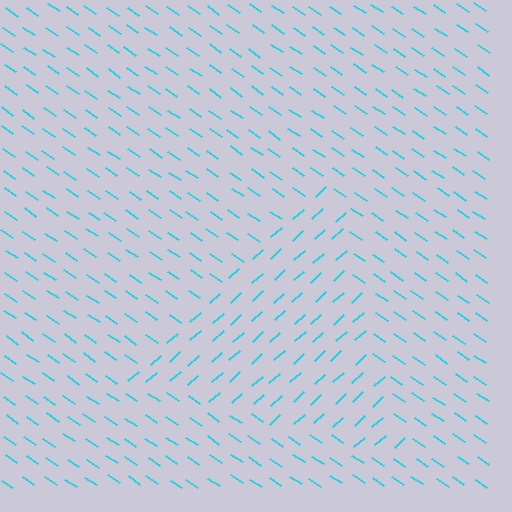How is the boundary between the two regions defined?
The boundary is defined purely by a change in line orientation (approximately 76 degrees difference). All lines are the same color and thickness.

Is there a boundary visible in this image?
Yes, there is a texture boundary formed by a change in line orientation.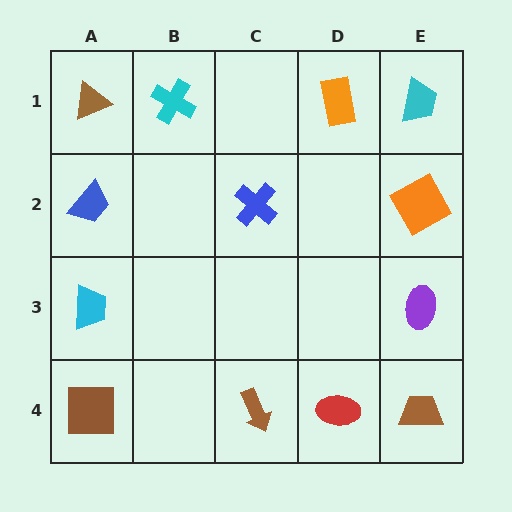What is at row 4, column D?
A red ellipse.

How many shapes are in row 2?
3 shapes.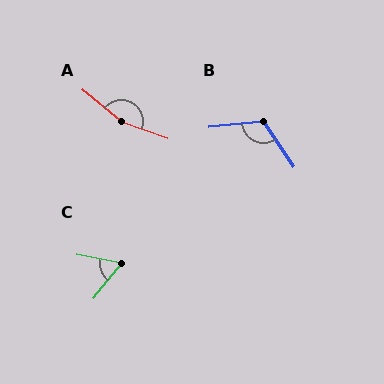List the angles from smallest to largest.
C (62°), B (119°), A (161°).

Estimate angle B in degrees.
Approximately 119 degrees.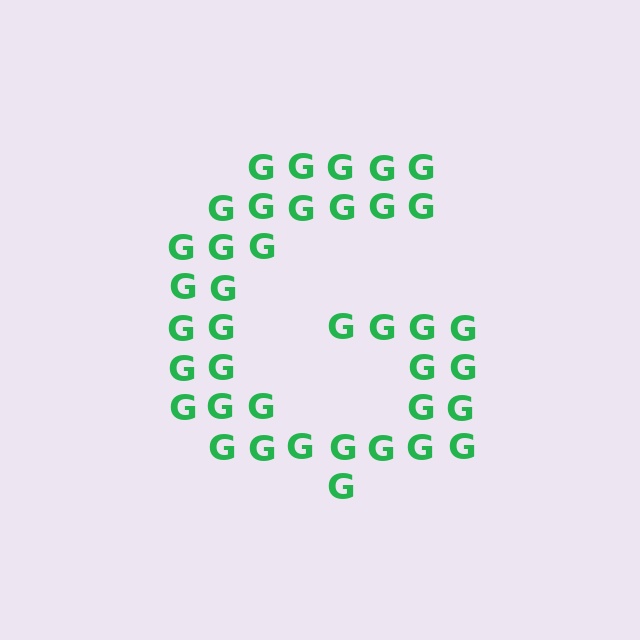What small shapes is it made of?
It is made of small letter G's.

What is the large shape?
The large shape is the letter G.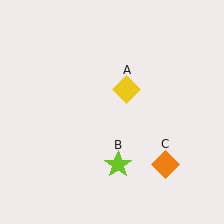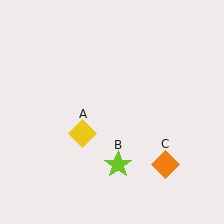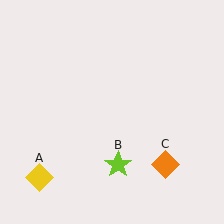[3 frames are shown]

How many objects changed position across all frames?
1 object changed position: yellow diamond (object A).